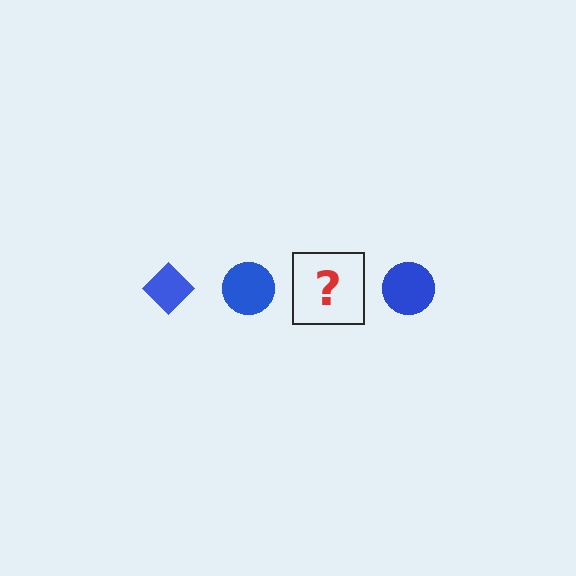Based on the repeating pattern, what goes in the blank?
The blank should be a blue diamond.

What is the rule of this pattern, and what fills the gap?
The rule is that the pattern cycles through diamond, circle shapes in blue. The gap should be filled with a blue diamond.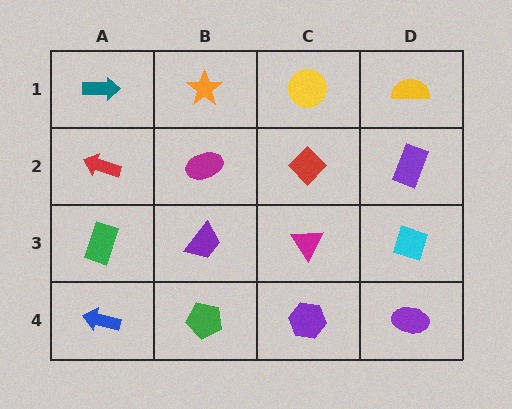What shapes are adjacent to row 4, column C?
A magenta triangle (row 3, column C), a green pentagon (row 4, column B), a purple ellipse (row 4, column D).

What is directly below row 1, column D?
A purple rectangle.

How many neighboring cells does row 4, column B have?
3.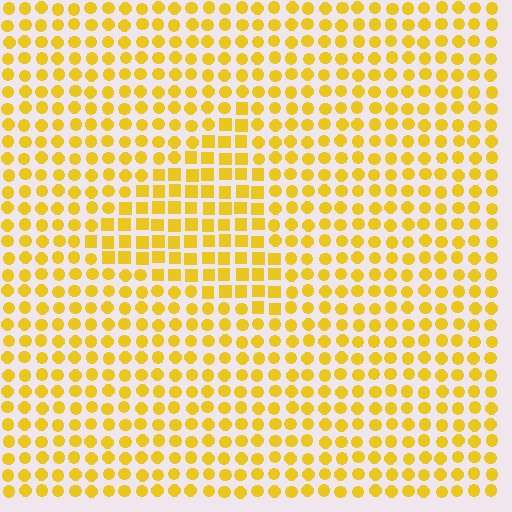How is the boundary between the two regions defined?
The boundary is defined by a change in element shape: squares inside vs. circles outside. All elements share the same color and spacing.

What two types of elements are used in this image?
The image uses squares inside the triangle region and circles outside it.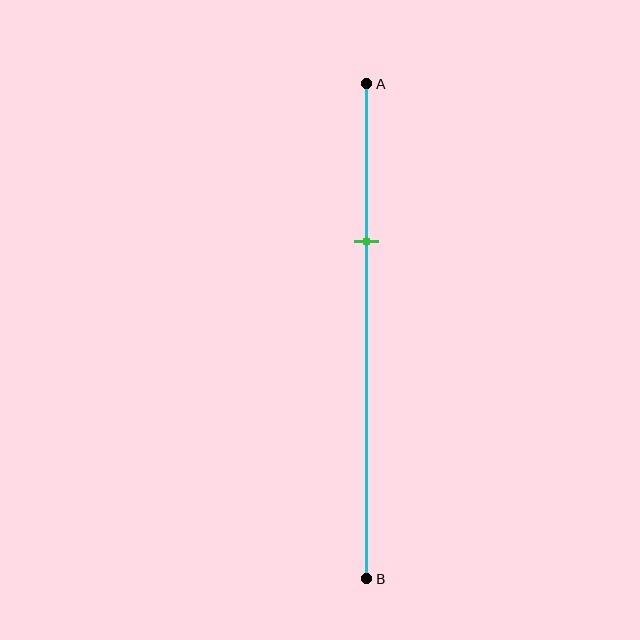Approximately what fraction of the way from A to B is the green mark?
The green mark is approximately 30% of the way from A to B.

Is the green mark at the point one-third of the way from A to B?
Yes, the mark is approximately at the one-third point.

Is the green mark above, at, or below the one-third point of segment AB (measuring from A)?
The green mark is approximately at the one-third point of segment AB.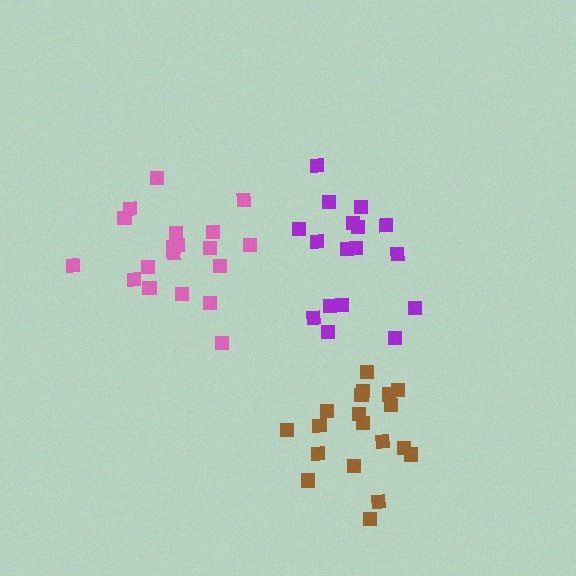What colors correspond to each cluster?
The clusters are colored: purple, brown, pink.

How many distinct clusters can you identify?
There are 3 distinct clusters.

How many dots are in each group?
Group 1: 17 dots, Group 2: 19 dots, Group 3: 19 dots (55 total).